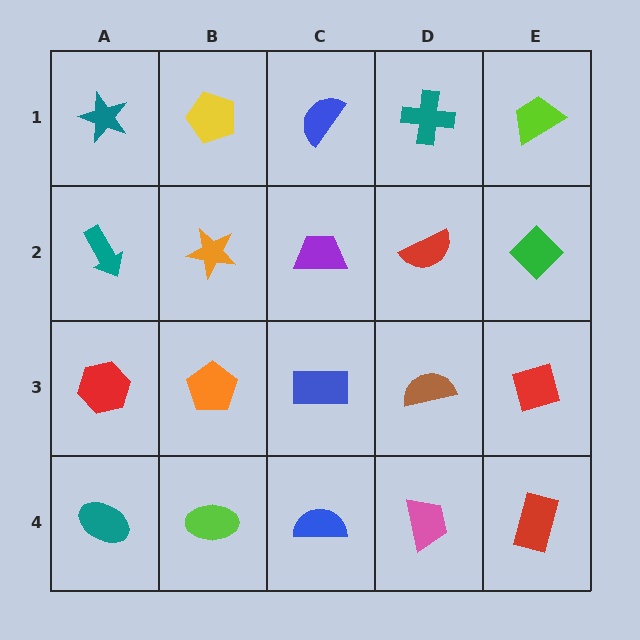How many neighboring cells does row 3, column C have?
4.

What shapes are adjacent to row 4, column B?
An orange pentagon (row 3, column B), a teal ellipse (row 4, column A), a blue semicircle (row 4, column C).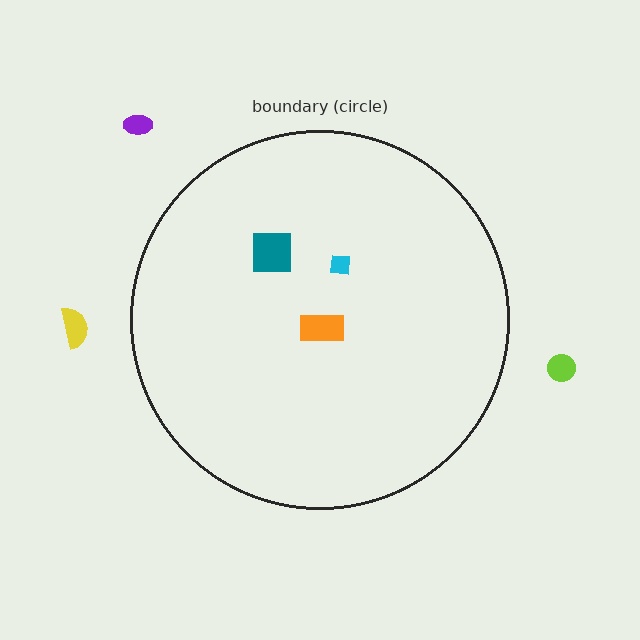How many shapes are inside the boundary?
3 inside, 3 outside.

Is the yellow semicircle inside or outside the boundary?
Outside.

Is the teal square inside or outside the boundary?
Inside.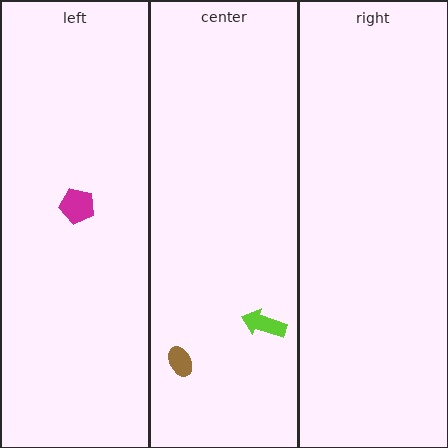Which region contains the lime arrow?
The center region.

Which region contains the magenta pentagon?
The left region.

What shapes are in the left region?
The magenta pentagon.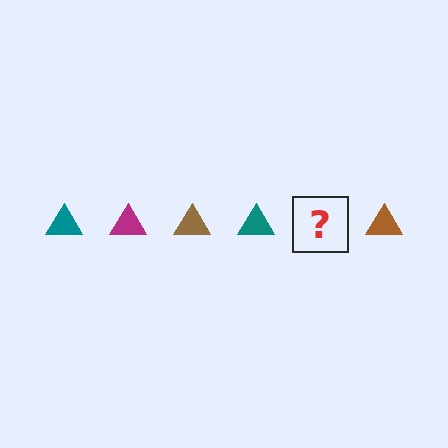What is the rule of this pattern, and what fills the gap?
The rule is that the pattern cycles through teal, magenta, brown triangles. The gap should be filled with a magenta triangle.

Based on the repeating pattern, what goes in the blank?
The blank should be a magenta triangle.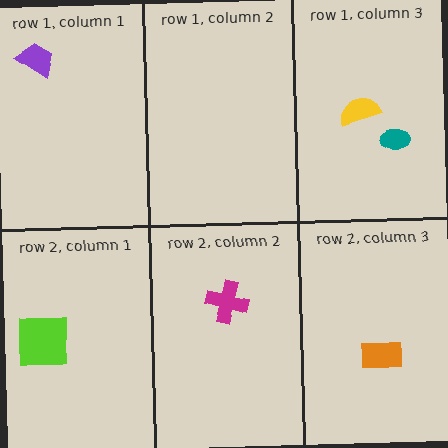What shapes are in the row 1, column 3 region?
The yellow semicircle, the teal ellipse.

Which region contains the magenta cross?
The row 2, column 2 region.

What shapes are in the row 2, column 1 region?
The lime square.